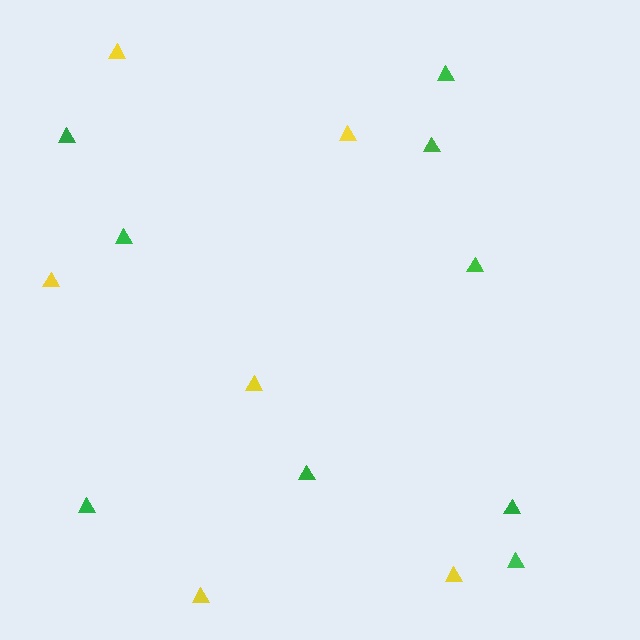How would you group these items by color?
There are 2 groups: one group of green triangles (9) and one group of yellow triangles (6).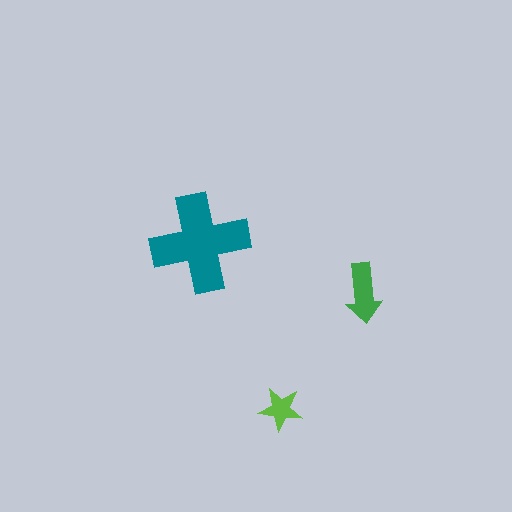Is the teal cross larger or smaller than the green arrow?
Larger.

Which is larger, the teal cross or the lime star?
The teal cross.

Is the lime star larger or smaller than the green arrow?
Smaller.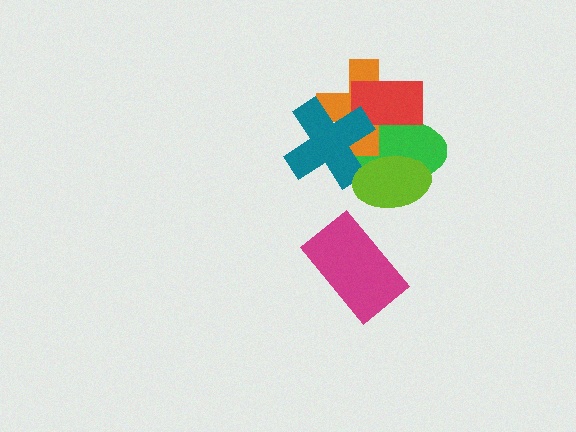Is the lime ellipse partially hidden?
No, no other shape covers it.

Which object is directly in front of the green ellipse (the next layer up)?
The orange cross is directly in front of the green ellipse.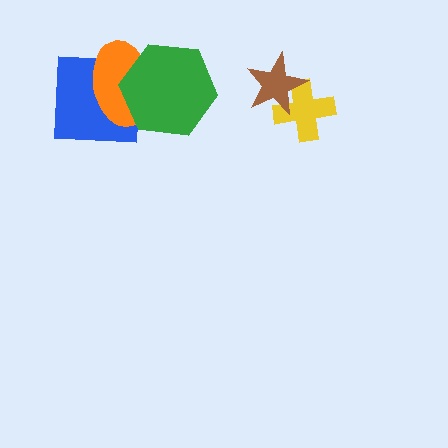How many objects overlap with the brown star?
1 object overlaps with the brown star.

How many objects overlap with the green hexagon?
2 objects overlap with the green hexagon.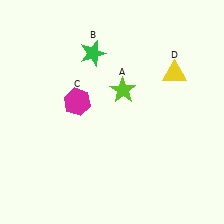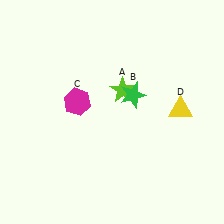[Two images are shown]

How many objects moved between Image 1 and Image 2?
2 objects moved between the two images.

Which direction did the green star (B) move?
The green star (B) moved down.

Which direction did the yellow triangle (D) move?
The yellow triangle (D) moved down.